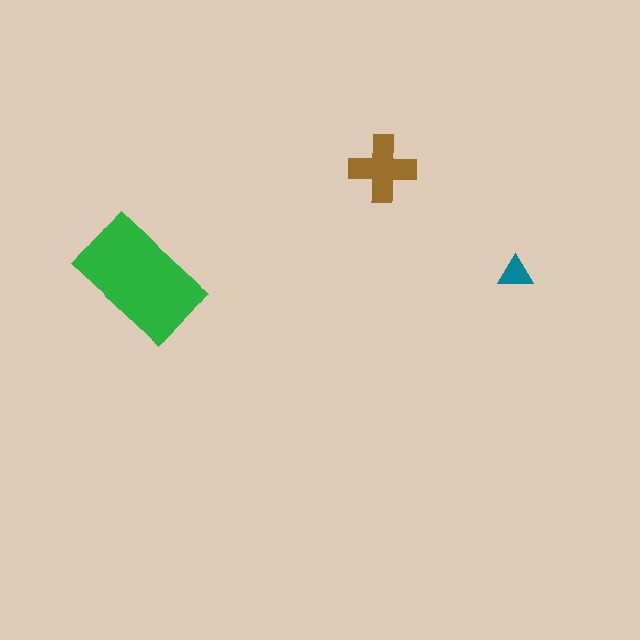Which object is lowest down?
The green rectangle is bottommost.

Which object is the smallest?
The teal triangle.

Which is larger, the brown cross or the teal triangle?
The brown cross.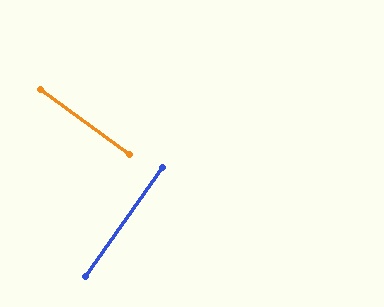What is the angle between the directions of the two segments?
Approximately 90 degrees.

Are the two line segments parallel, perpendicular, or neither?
Perpendicular — they meet at approximately 90°.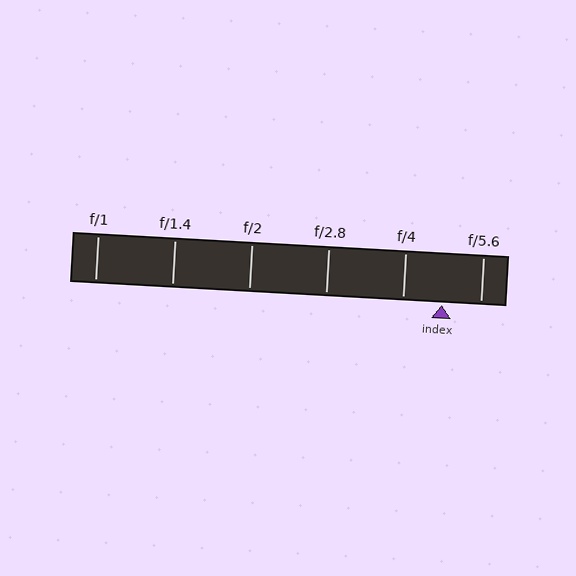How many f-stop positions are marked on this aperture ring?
There are 6 f-stop positions marked.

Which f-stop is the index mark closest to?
The index mark is closest to f/4.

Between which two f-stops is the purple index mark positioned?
The index mark is between f/4 and f/5.6.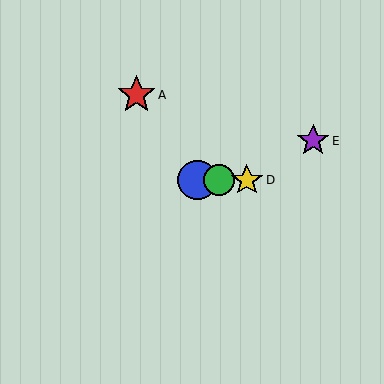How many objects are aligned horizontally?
3 objects (B, C, D) are aligned horizontally.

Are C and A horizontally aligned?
No, C is at y≈180 and A is at y≈95.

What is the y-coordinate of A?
Object A is at y≈95.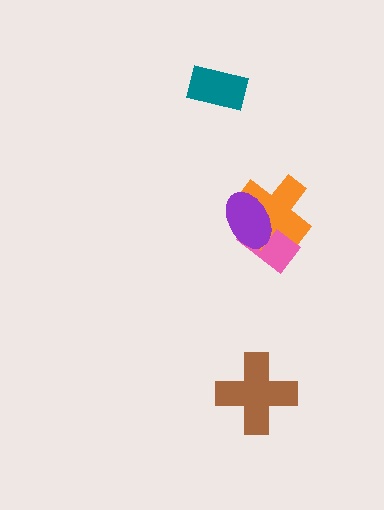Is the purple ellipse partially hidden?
No, no other shape covers it.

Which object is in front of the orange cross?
The purple ellipse is in front of the orange cross.